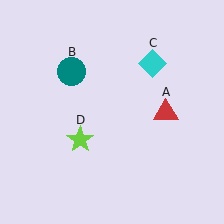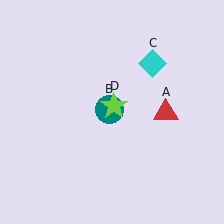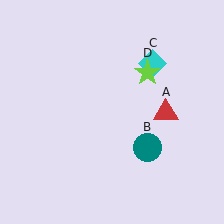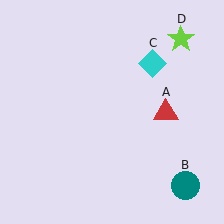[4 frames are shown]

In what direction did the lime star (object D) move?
The lime star (object D) moved up and to the right.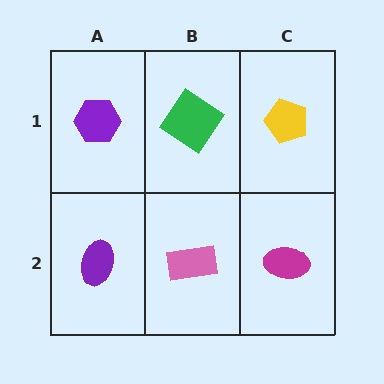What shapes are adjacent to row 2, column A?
A purple hexagon (row 1, column A), a pink rectangle (row 2, column B).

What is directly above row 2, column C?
A yellow pentagon.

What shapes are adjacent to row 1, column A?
A purple ellipse (row 2, column A), a green diamond (row 1, column B).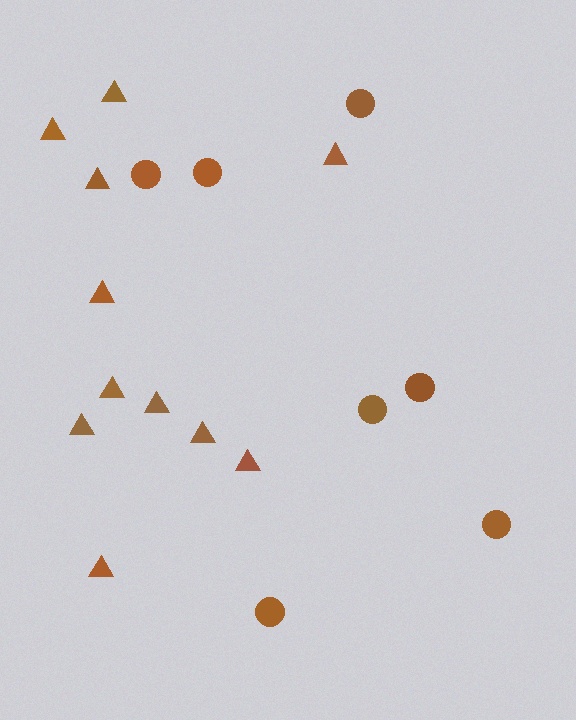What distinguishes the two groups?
There are 2 groups: one group of circles (7) and one group of triangles (11).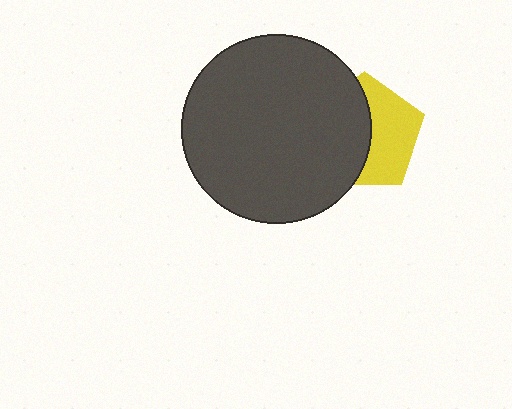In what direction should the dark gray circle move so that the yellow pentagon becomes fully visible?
The dark gray circle should move left. That is the shortest direction to clear the overlap and leave the yellow pentagon fully visible.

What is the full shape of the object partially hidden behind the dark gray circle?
The partially hidden object is a yellow pentagon.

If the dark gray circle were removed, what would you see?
You would see the complete yellow pentagon.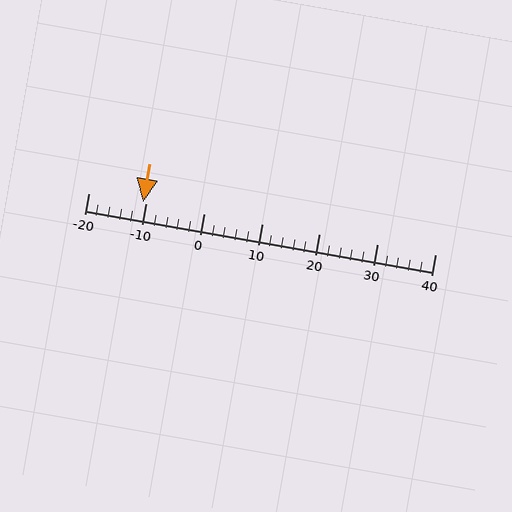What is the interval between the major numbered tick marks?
The major tick marks are spaced 10 units apart.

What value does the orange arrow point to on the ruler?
The orange arrow points to approximately -11.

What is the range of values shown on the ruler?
The ruler shows values from -20 to 40.